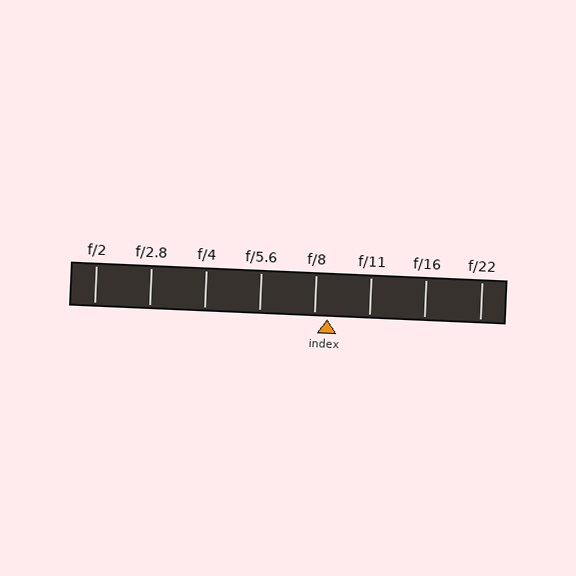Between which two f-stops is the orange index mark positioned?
The index mark is between f/8 and f/11.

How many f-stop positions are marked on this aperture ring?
There are 8 f-stop positions marked.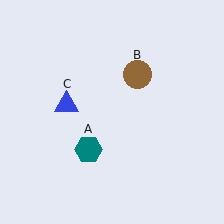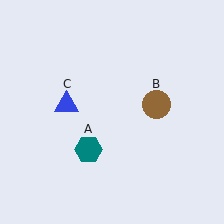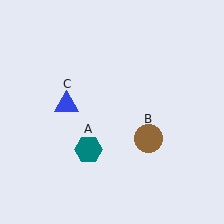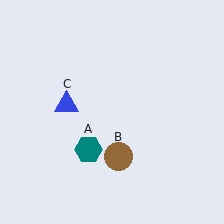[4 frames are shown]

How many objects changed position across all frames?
1 object changed position: brown circle (object B).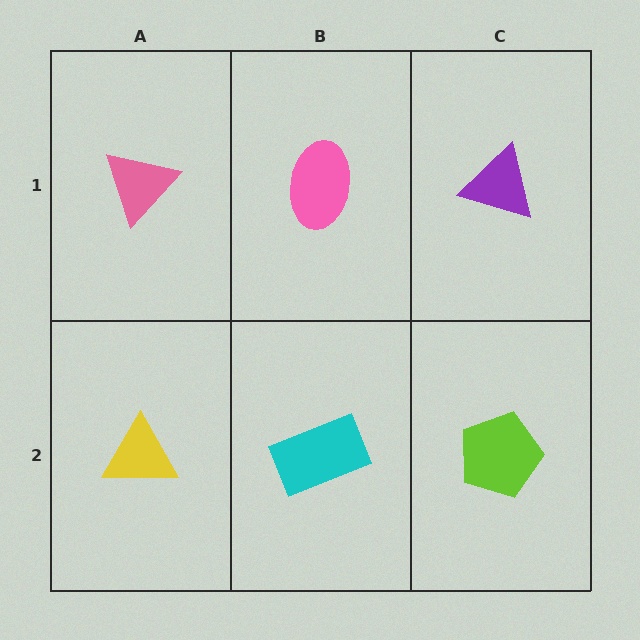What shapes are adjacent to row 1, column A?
A yellow triangle (row 2, column A), a pink ellipse (row 1, column B).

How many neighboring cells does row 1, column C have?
2.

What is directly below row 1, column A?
A yellow triangle.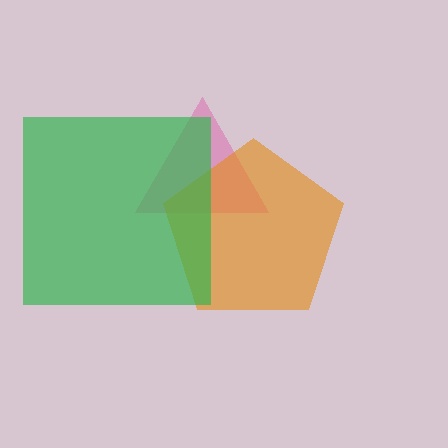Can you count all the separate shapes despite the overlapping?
Yes, there are 3 separate shapes.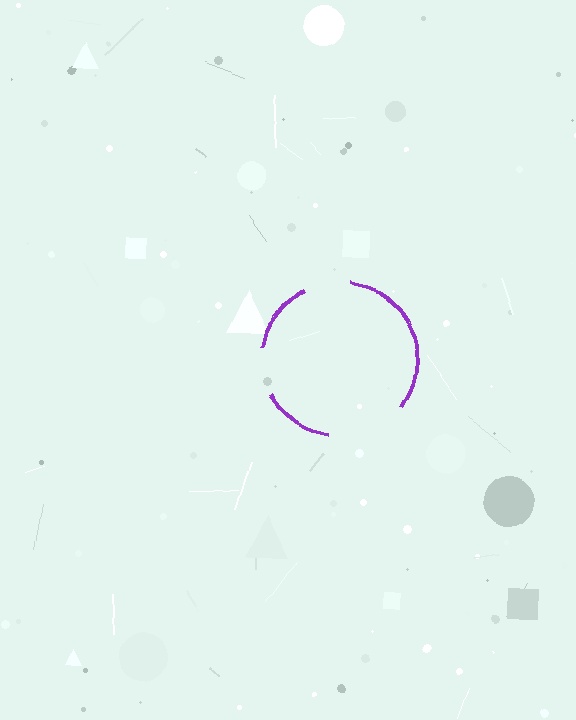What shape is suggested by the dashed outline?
The dashed outline suggests a circle.